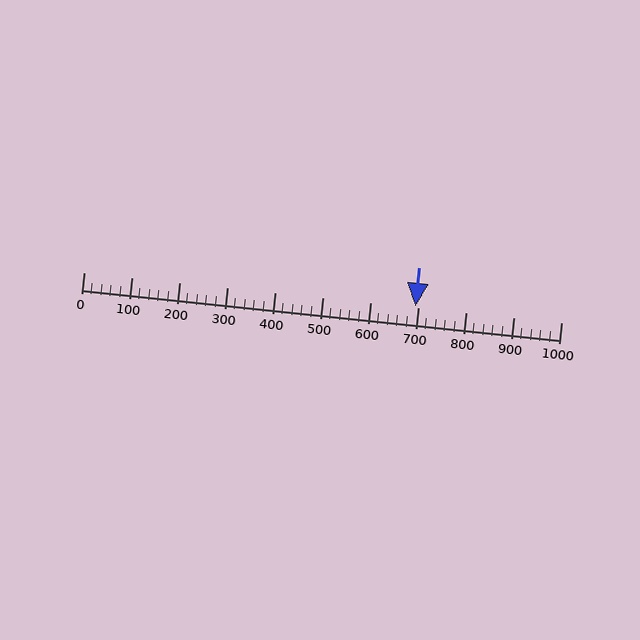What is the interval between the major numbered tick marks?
The major tick marks are spaced 100 units apart.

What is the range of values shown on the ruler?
The ruler shows values from 0 to 1000.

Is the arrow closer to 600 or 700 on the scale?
The arrow is closer to 700.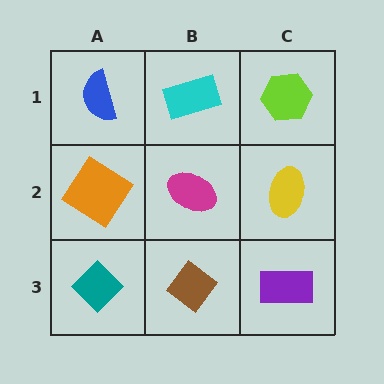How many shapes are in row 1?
3 shapes.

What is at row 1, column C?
A lime hexagon.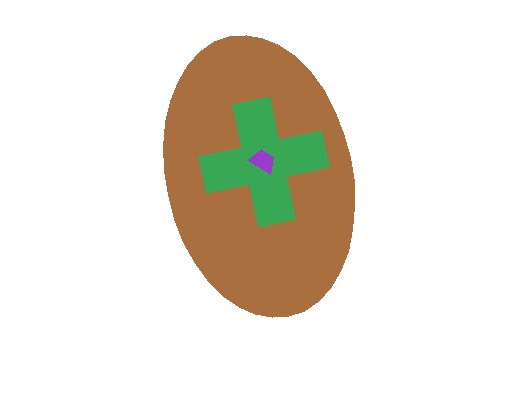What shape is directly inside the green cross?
The purple trapezoid.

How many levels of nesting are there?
3.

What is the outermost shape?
The brown ellipse.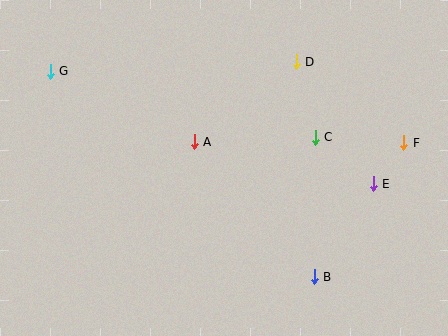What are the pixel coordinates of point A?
Point A is at (194, 142).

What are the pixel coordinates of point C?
Point C is at (315, 137).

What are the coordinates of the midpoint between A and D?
The midpoint between A and D is at (245, 102).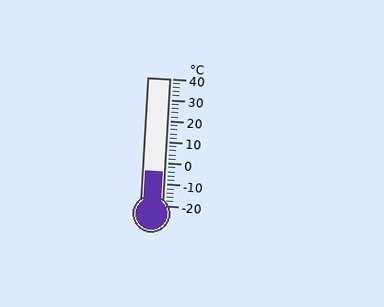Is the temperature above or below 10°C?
The temperature is below 10°C.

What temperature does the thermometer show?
The thermometer shows approximately -4°C.